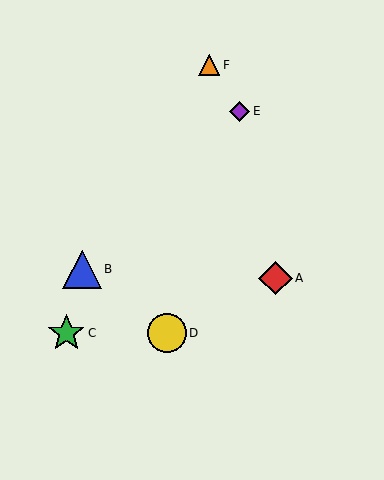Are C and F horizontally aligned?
No, C is at y≈333 and F is at y≈65.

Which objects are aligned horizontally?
Objects C, D are aligned horizontally.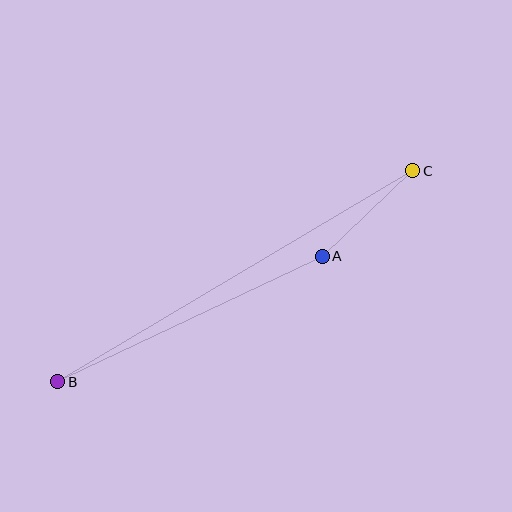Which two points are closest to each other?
Points A and C are closest to each other.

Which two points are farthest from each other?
Points B and C are farthest from each other.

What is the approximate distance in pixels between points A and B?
The distance between A and B is approximately 293 pixels.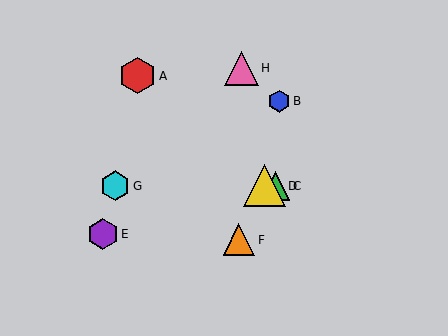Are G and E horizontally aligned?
No, G is at y≈186 and E is at y≈234.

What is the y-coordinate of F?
Object F is at y≈240.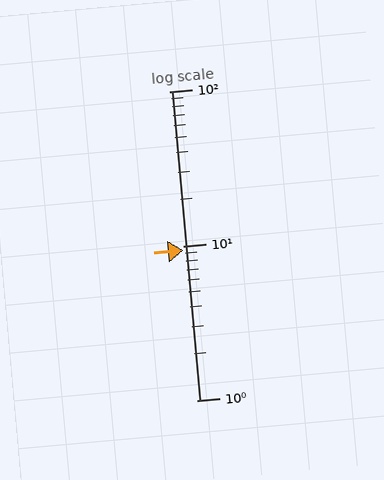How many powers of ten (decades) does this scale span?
The scale spans 2 decades, from 1 to 100.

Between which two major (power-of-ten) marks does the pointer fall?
The pointer is between 1 and 10.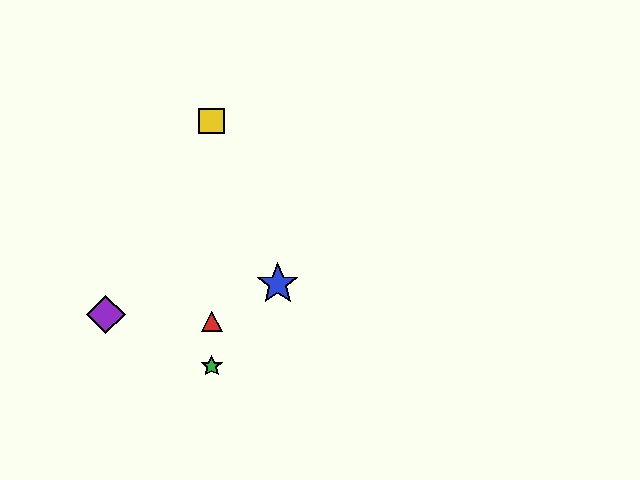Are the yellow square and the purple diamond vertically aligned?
No, the yellow square is at x≈212 and the purple diamond is at x≈106.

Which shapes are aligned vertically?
The red triangle, the green star, the yellow square are aligned vertically.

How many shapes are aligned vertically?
3 shapes (the red triangle, the green star, the yellow square) are aligned vertically.